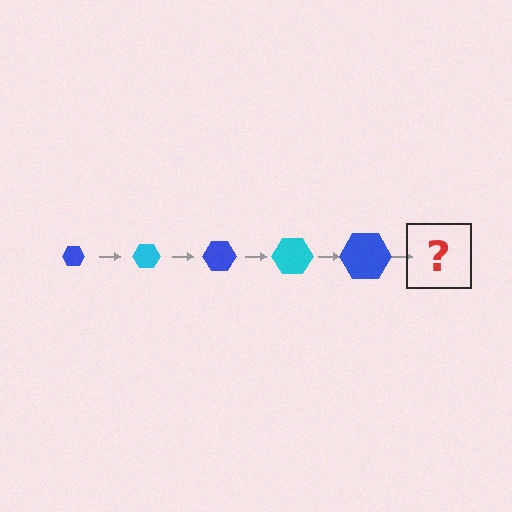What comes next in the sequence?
The next element should be a cyan hexagon, larger than the previous one.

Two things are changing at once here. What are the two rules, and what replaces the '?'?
The two rules are that the hexagon grows larger each step and the color cycles through blue and cyan. The '?' should be a cyan hexagon, larger than the previous one.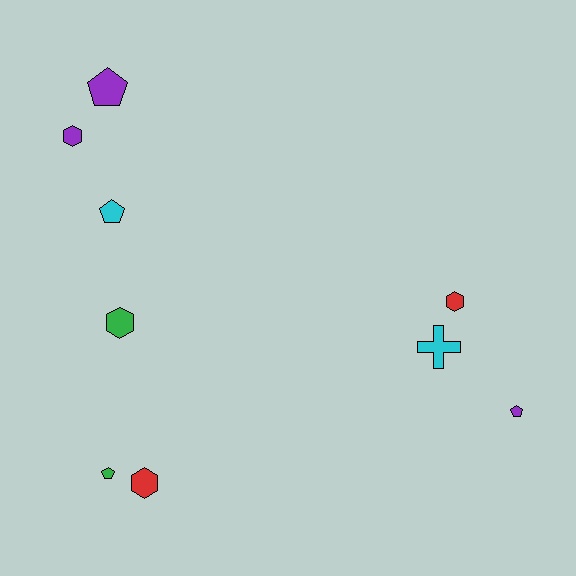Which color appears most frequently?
Purple, with 3 objects.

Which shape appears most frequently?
Hexagon, with 4 objects.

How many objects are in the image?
There are 9 objects.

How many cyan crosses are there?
There is 1 cyan cross.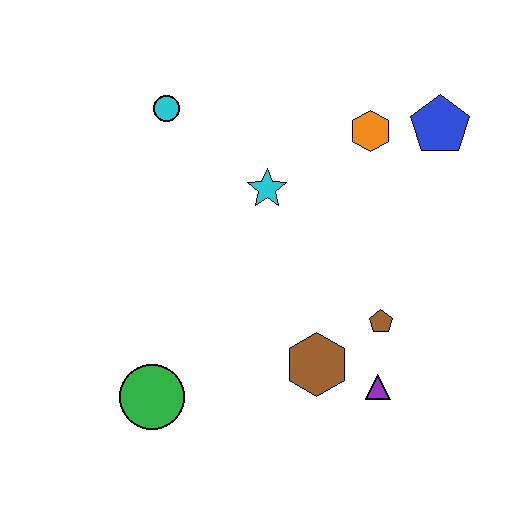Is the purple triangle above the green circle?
Yes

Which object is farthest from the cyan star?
The green circle is farthest from the cyan star.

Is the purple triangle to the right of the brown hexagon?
Yes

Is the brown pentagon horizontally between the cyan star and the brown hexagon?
No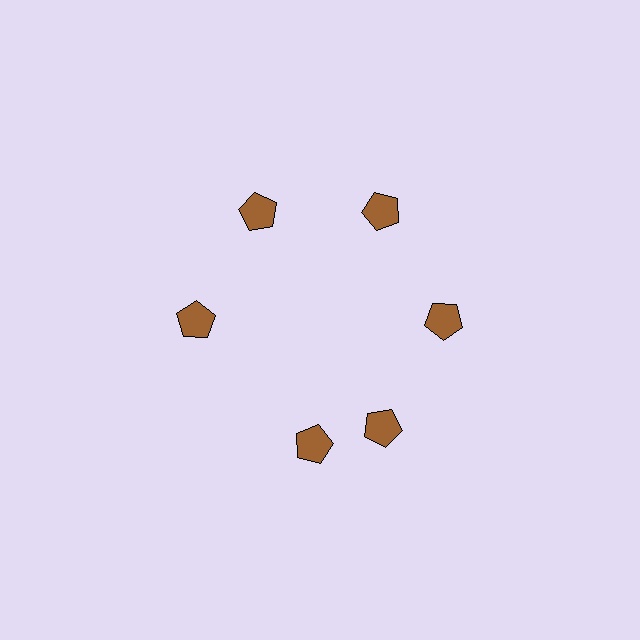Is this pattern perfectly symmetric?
No. The 6 brown pentagons are arranged in a ring, but one element near the 7 o'clock position is rotated out of alignment along the ring, breaking the 6-fold rotational symmetry.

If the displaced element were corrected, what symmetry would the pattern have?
It would have 6-fold rotational symmetry — the pattern would map onto itself every 60 degrees.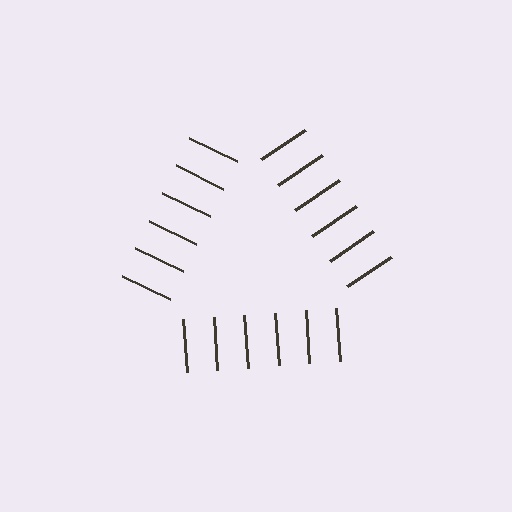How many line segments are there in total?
18 — 6 along each of the 3 edges.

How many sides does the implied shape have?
3 sides — the line-ends trace a triangle.